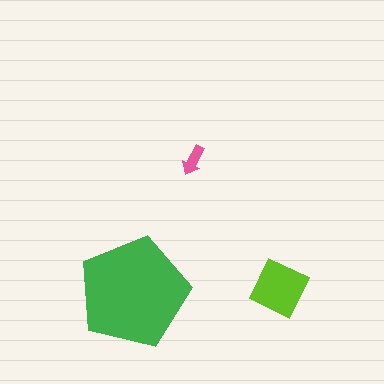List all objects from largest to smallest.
The green pentagon, the lime diamond, the pink arrow.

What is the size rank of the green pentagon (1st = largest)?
1st.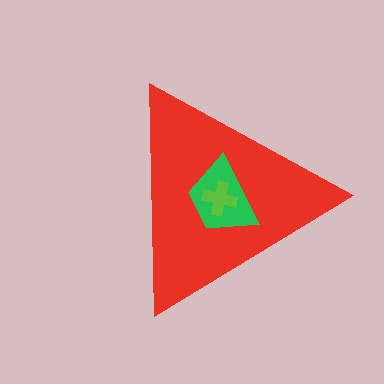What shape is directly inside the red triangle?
The green trapezoid.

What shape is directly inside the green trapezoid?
The lime cross.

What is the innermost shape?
The lime cross.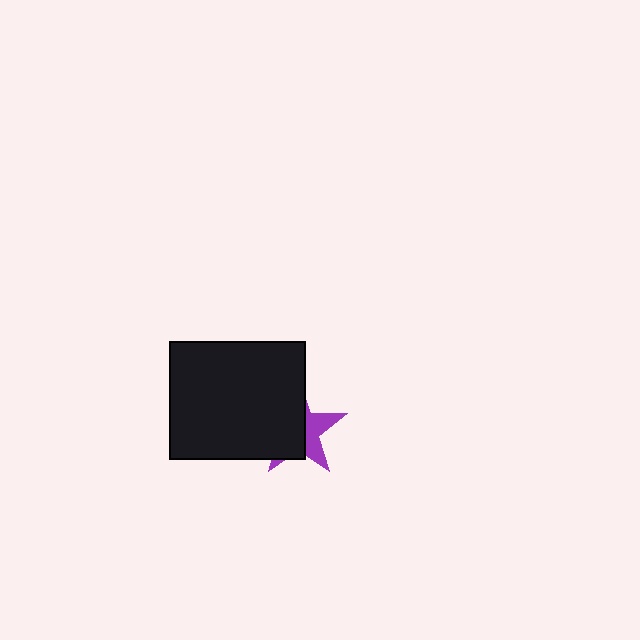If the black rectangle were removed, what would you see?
You would see the complete purple star.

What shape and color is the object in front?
The object in front is a black rectangle.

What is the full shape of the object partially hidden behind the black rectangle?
The partially hidden object is a purple star.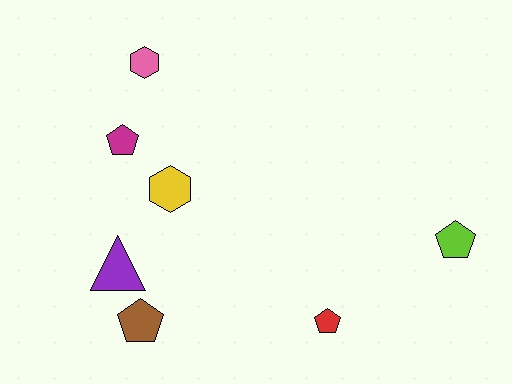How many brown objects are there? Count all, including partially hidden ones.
There is 1 brown object.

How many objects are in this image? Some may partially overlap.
There are 7 objects.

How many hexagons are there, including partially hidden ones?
There are 2 hexagons.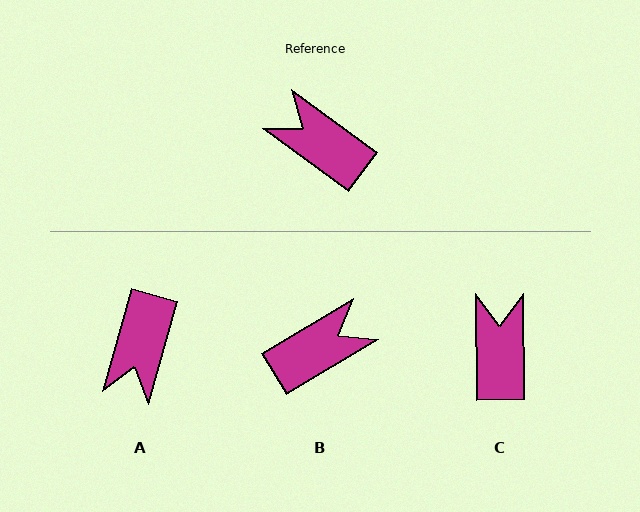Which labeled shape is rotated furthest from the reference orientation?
B, about 113 degrees away.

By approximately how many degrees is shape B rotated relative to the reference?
Approximately 113 degrees clockwise.